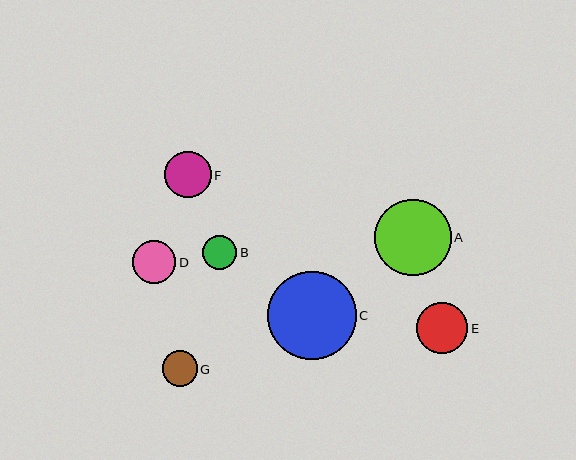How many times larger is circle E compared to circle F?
Circle E is approximately 1.1 times the size of circle F.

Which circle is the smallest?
Circle B is the smallest with a size of approximately 34 pixels.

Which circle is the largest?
Circle C is the largest with a size of approximately 88 pixels.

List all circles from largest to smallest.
From largest to smallest: C, A, E, F, D, G, B.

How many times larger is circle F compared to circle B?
Circle F is approximately 1.4 times the size of circle B.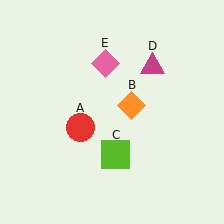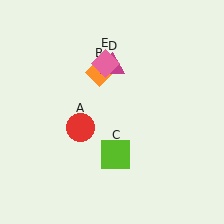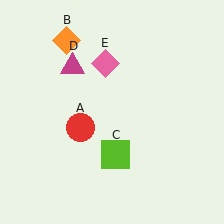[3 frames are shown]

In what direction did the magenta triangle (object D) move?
The magenta triangle (object D) moved left.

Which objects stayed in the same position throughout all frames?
Red circle (object A) and lime square (object C) and pink diamond (object E) remained stationary.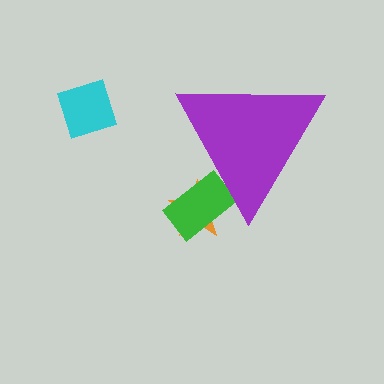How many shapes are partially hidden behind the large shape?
2 shapes are partially hidden.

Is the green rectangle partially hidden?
Yes, the green rectangle is partially hidden behind the purple triangle.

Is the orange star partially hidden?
Yes, the orange star is partially hidden behind the purple triangle.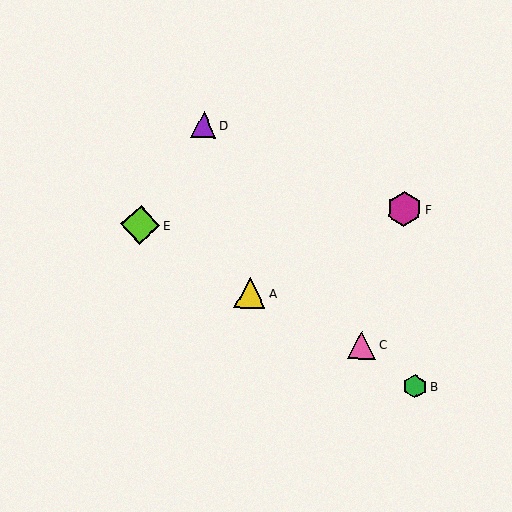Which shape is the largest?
The lime diamond (labeled E) is the largest.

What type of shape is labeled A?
Shape A is a yellow triangle.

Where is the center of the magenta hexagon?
The center of the magenta hexagon is at (404, 209).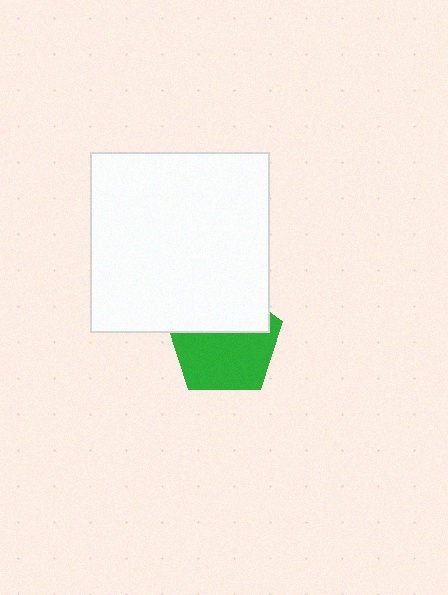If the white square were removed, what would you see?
You would see the complete green pentagon.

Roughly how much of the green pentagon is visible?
About half of it is visible (roughly 59%).